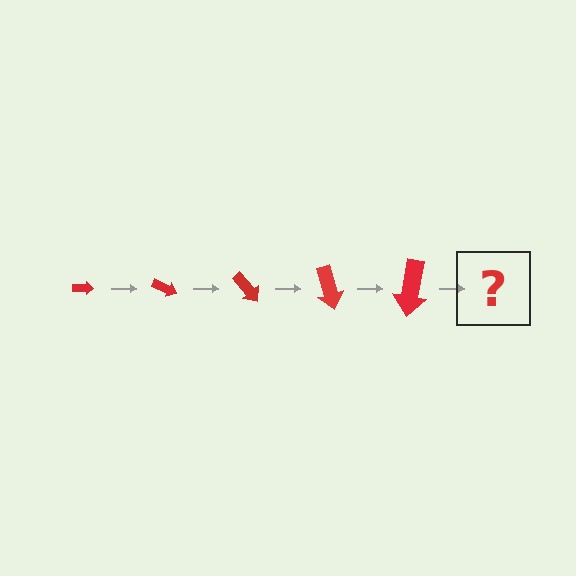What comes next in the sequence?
The next element should be an arrow, larger than the previous one and rotated 125 degrees from the start.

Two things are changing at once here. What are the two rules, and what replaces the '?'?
The two rules are that the arrow grows larger each step and it rotates 25 degrees each step. The '?' should be an arrow, larger than the previous one and rotated 125 degrees from the start.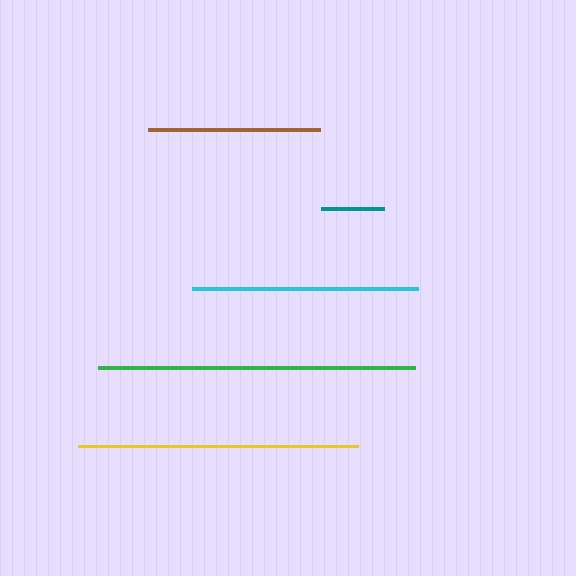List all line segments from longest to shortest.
From longest to shortest: green, yellow, cyan, brown, teal.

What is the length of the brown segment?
The brown segment is approximately 173 pixels long.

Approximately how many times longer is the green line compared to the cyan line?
The green line is approximately 1.4 times the length of the cyan line.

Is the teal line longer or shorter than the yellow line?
The yellow line is longer than the teal line.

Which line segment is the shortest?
The teal line is the shortest at approximately 62 pixels.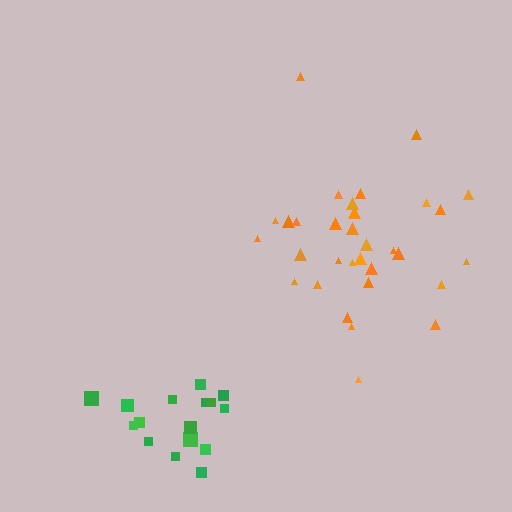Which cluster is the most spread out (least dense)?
Orange.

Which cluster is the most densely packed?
Green.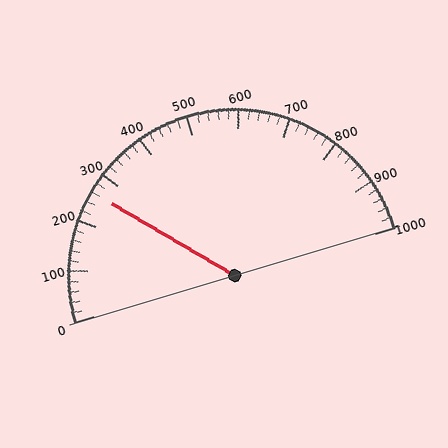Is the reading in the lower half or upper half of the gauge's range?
The reading is in the lower half of the range (0 to 1000).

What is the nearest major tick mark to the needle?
The nearest major tick mark is 300.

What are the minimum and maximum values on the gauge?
The gauge ranges from 0 to 1000.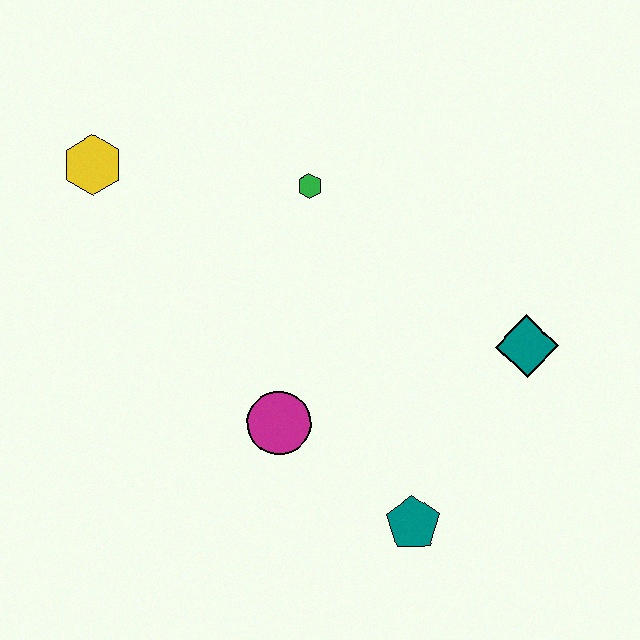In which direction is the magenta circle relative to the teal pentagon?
The magenta circle is to the left of the teal pentagon.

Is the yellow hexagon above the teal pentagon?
Yes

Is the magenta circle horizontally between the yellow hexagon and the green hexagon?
Yes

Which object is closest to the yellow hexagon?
The green hexagon is closest to the yellow hexagon.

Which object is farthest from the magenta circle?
The yellow hexagon is farthest from the magenta circle.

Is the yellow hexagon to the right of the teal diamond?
No